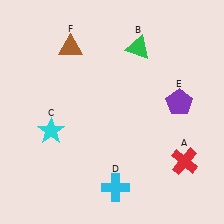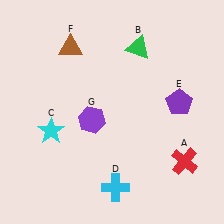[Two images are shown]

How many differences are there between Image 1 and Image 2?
There is 1 difference between the two images.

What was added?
A purple hexagon (G) was added in Image 2.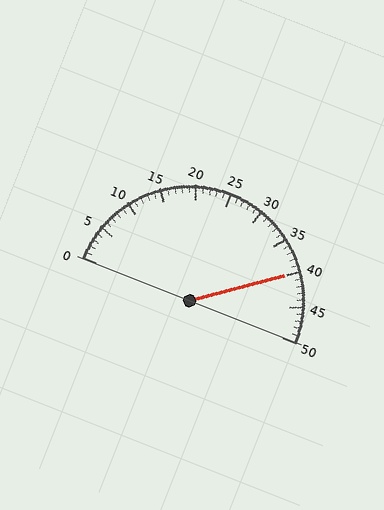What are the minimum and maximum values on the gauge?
The gauge ranges from 0 to 50.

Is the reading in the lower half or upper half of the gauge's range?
The reading is in the upper half of the range (0 to 50).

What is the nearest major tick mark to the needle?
The nearest major tick mark is 40.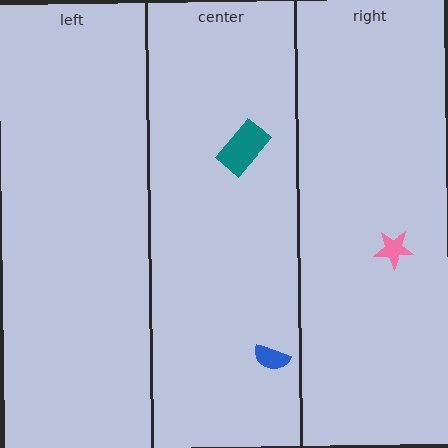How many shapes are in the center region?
2.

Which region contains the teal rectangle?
The center region.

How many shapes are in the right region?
1.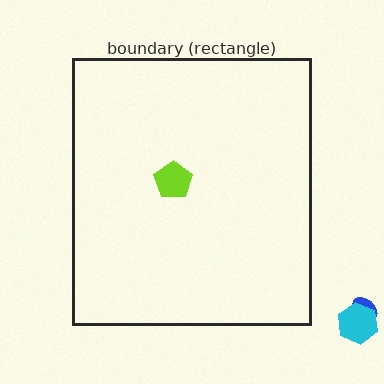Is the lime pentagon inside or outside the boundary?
Inside.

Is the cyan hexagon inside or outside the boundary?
Outside.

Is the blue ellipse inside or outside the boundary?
Outside.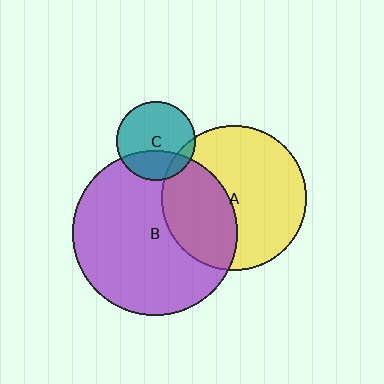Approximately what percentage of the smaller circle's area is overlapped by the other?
Approximately 10%.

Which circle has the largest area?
Circle B (purple).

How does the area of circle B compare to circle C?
Approximately 4.4 times.